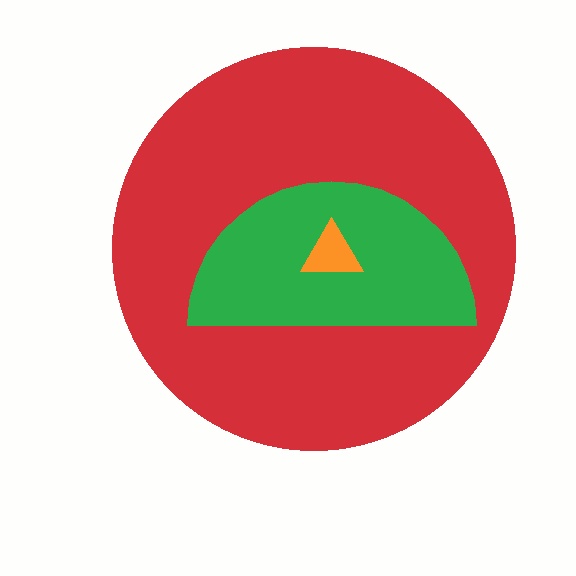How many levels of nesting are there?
3.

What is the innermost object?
The orange triangle.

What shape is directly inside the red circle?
The green semicircle.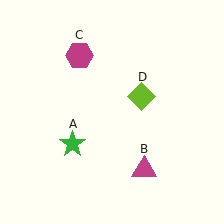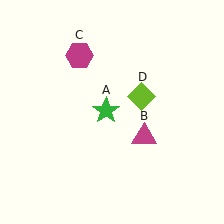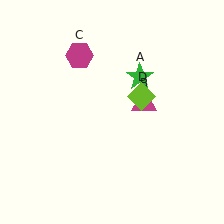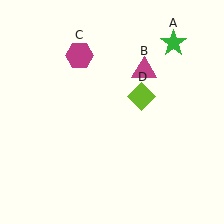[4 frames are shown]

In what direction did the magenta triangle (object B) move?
The magenta triangle (object B) moved up.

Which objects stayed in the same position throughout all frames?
Magenta hexagon (object C) and lime diamond (object D) remained stationary.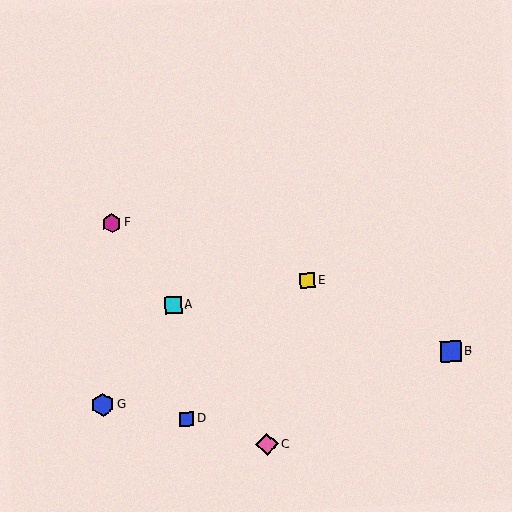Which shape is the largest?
The blue hexagon (labeled G) is the largest.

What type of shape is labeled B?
Shape B is a blue square.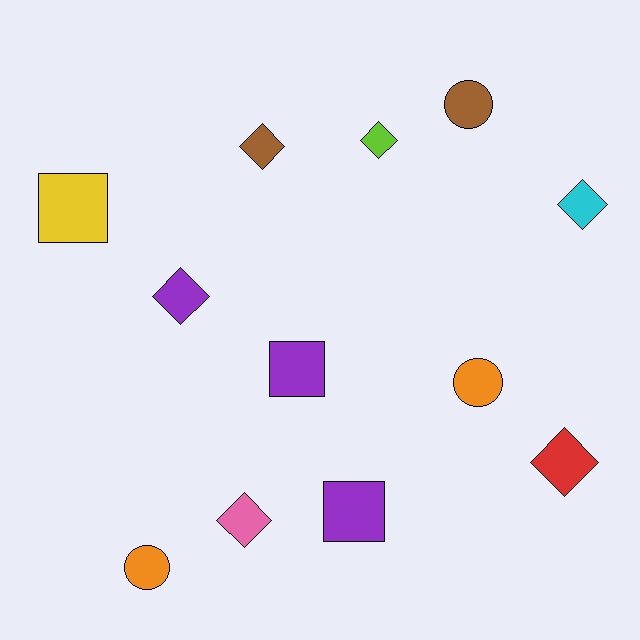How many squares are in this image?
There are 3 squares.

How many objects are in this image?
There are 12 objects.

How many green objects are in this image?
There are no green objects.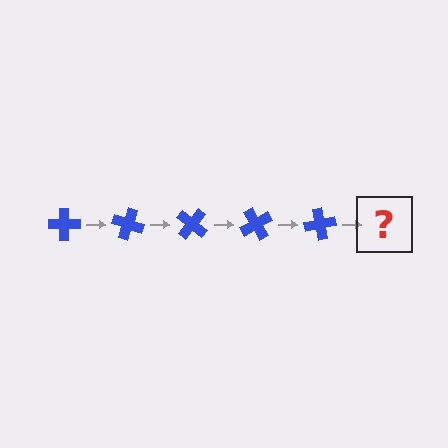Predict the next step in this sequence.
The next step is a blue cross rotated 100 degrees.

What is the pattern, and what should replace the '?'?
The pattern is that the cross rotates 20 degrees each step. The '?' should be a blue cross rotated 100 degrees.